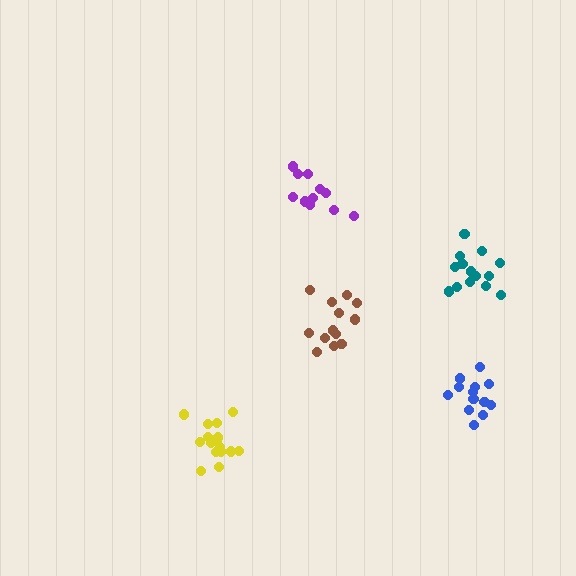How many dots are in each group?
Group 1: 16 dots, Group 2: 13 dots, Group 3: 11 dots, Group 4: 13 dots, Group 5: 14 dots (67 total).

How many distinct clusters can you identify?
There are 5 distinct clusters.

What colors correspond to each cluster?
The clusters are colored: yellow, blue, purple, brown, teal.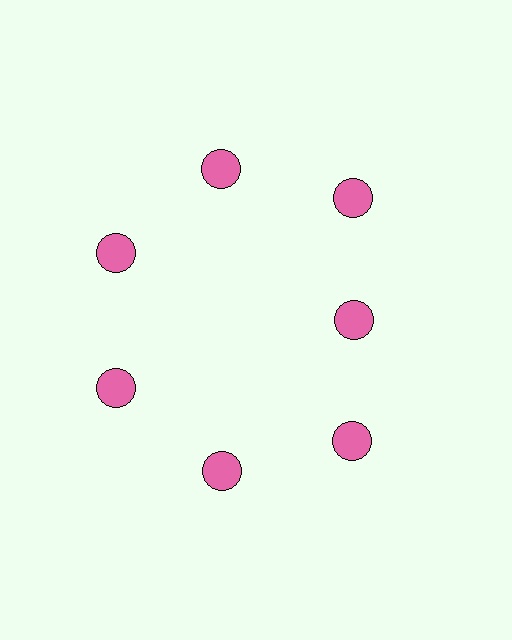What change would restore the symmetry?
The symmetry would be restored by moving it outward, back onto the ring so that all 7 circles sit at equal angles and equal distance from the center.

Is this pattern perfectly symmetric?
No. The 7 pink circles are arranged in a ring, but one element near the 3 o'clock position is pulled inward toward the center, breaking the 7-fold rotational symmetry.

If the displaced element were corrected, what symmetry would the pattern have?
It would have 7-fold rotational symmetry — the pattern would map onto itself every 51 degrees.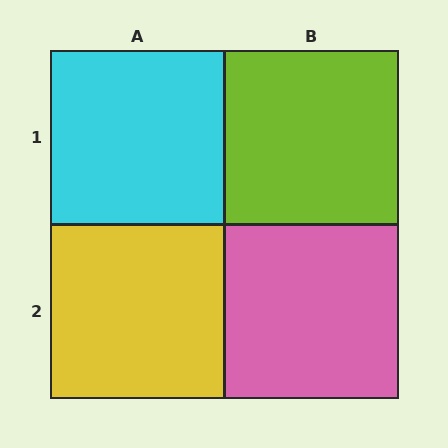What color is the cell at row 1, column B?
Lime.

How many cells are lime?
1 cell is lime.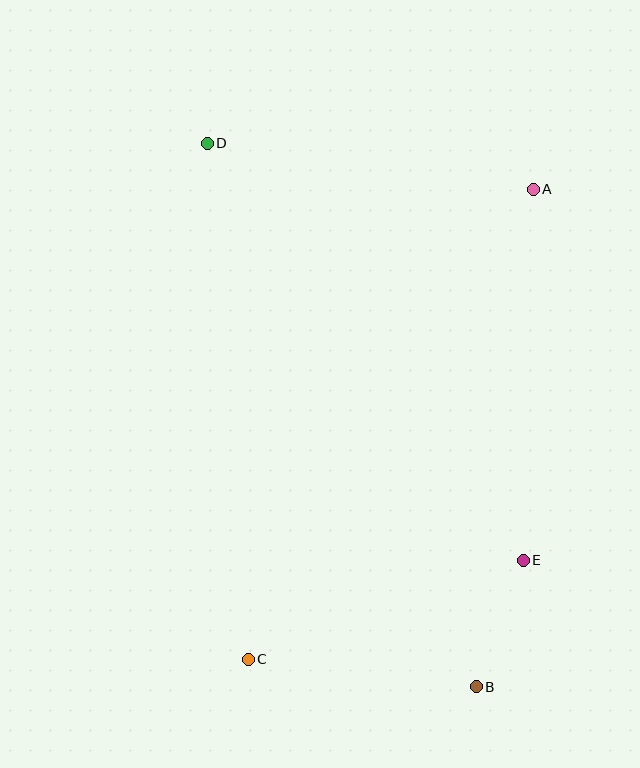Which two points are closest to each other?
Points B and E are closest to each other.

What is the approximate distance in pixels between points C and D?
The distance between C and D is approximately 518 pixels.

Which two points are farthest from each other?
Points B and D are farthest from each other.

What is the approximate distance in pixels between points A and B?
The distance between A and B is approximately 501 pixels.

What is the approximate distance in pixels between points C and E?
The distance between C and E is approximately 292 pixels.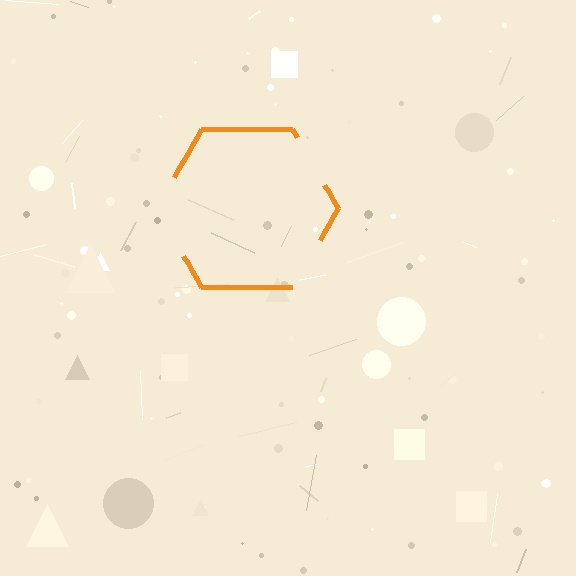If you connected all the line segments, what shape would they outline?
They would outline a hexagon.